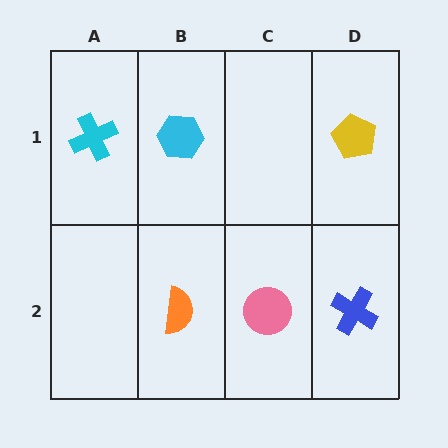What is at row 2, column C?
A pink circle.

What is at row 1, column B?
A cyan hexagon.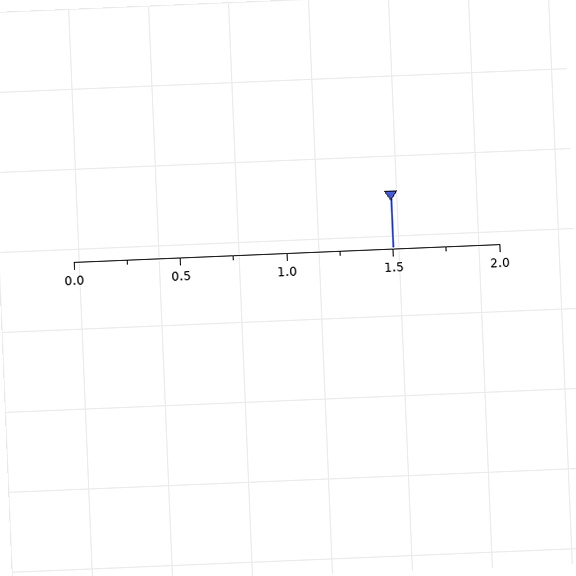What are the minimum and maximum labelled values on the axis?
The axis runs from 0.0 to 2.0.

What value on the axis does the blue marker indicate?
The marker indicates approximately 1.5.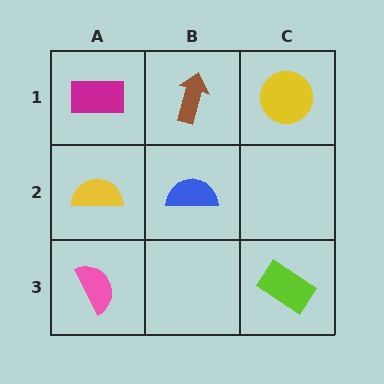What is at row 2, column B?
A blue semicircle.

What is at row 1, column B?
A brown arrow.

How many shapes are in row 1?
3 shapes.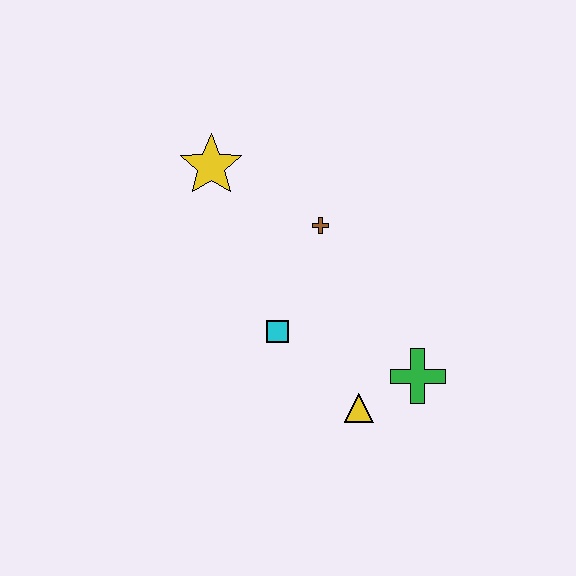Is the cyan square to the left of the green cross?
Yes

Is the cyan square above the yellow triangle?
Yes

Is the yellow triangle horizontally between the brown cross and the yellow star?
No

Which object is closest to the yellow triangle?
The green cross is closest to the yellow triangle.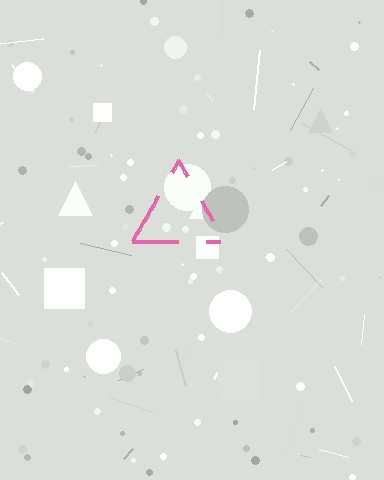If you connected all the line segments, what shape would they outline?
They would outline a triangle.